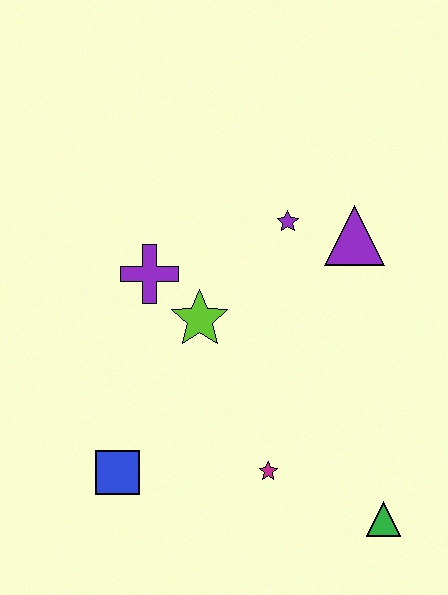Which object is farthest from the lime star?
The green triangle is farthest from the lime star.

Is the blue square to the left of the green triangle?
Yes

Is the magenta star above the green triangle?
Yes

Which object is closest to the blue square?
The magenta star is closest to the blue square.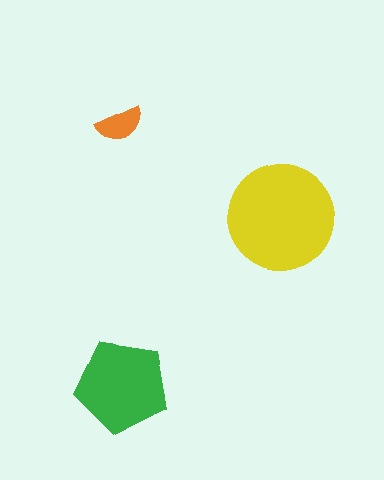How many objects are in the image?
There are 3 objects in the image.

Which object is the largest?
The yellow circle.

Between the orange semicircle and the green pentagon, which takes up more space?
The green pentagon.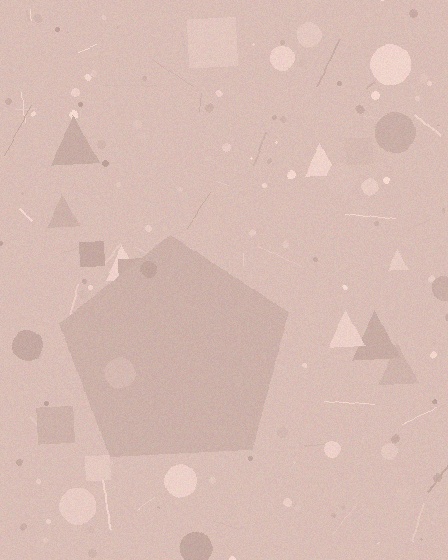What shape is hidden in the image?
A pentagon is hidden in the image.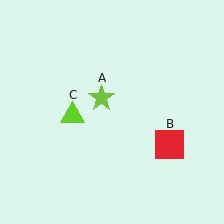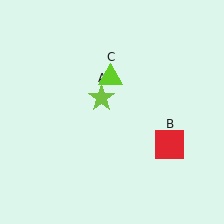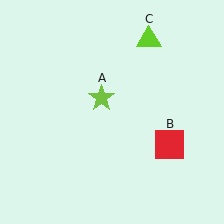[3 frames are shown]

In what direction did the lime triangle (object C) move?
The lime triangle (object C) moved up and to the right.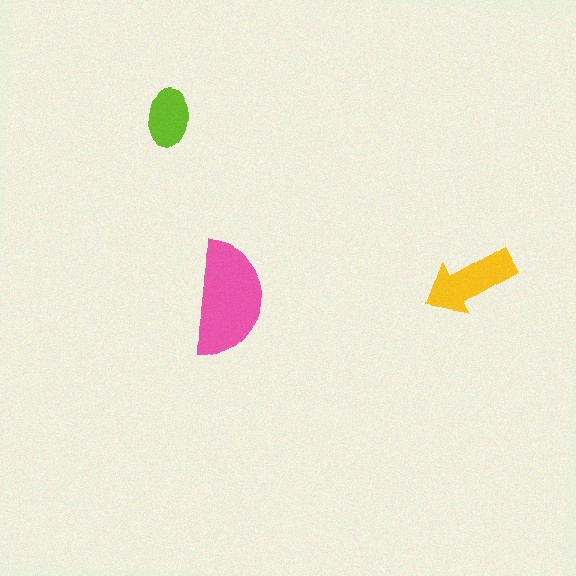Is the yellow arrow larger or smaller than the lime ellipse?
Larger.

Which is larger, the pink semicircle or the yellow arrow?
The pink semicircle.